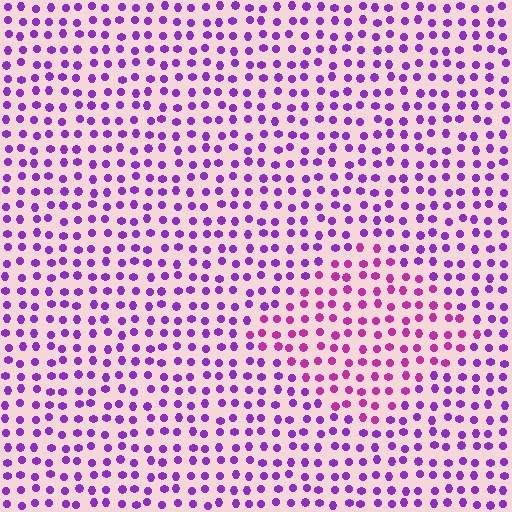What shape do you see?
I see a diamond.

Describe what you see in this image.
The image is filled with small purple elements in a uniform arrangement. A diamond-shaped region is visible where the elements are tinted to a slightly different hue, forming a subtle color boundary.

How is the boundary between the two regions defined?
The boundary is defined purely by a slight shift in hue (about 32 degrees). Spacing, size, and orientation are identical on both sides.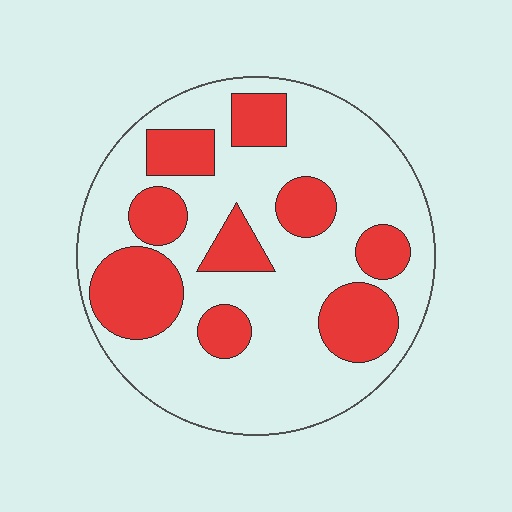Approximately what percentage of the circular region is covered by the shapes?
Approximately 30%.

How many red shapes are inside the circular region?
9.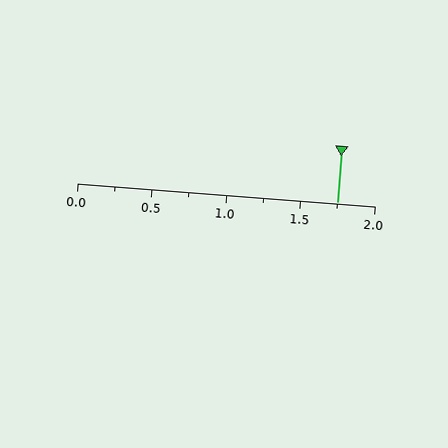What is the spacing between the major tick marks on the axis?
The major ticks are spaced 0.5 apart.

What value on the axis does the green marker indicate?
The marker indicates approximately 1.75.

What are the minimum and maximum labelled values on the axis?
The axis runs from 0.0 to 2.0.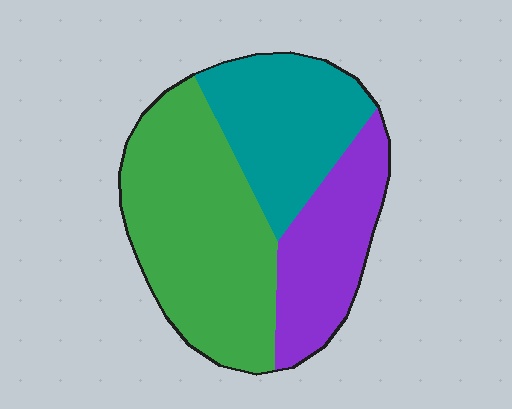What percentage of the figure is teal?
Teal covers 28% of the figure.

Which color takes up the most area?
Green, at roughly 45%.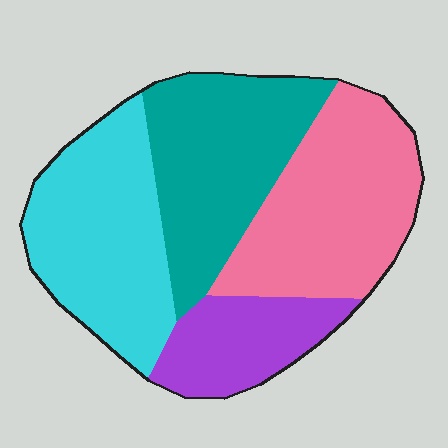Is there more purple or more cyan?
Cyan.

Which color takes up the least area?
Purple, at roughly 15%.